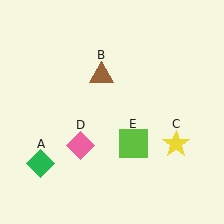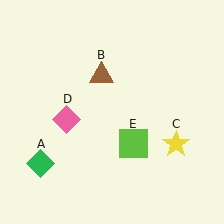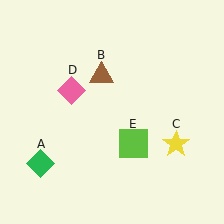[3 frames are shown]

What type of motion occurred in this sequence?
The pink diamond (object D) rotated clockwise around the center of the scene.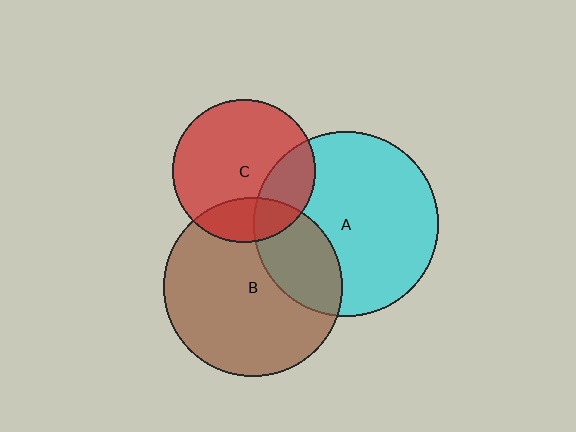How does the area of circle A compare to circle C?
Approximately 1.7 times.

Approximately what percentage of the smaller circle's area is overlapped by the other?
Approximately 30%.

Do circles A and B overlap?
Yes.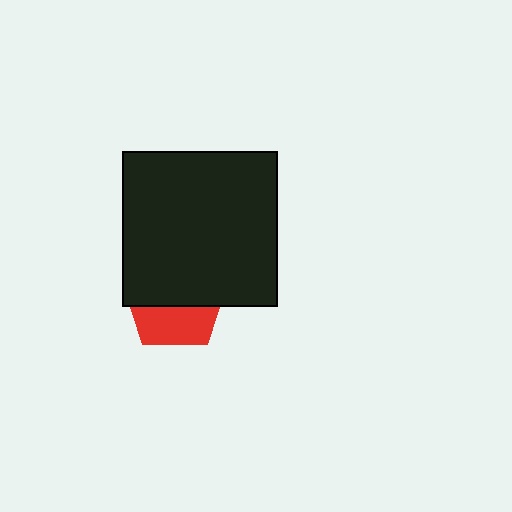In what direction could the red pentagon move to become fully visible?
The red pentagon could move down. That would shift it out from behind the black square entirely.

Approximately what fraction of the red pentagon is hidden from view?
Roughly 60% of the red pentagon is hidden behind the black square.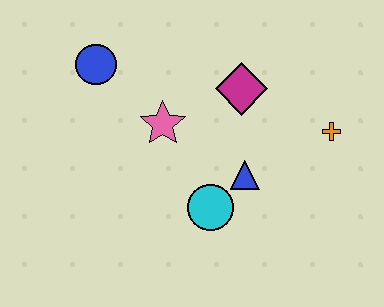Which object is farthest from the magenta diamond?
The blue circle is farthest from the magenta diamond.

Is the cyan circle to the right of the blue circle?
Yes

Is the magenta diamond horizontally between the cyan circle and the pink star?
No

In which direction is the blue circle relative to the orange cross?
The blue circle is to the left of the orange cross.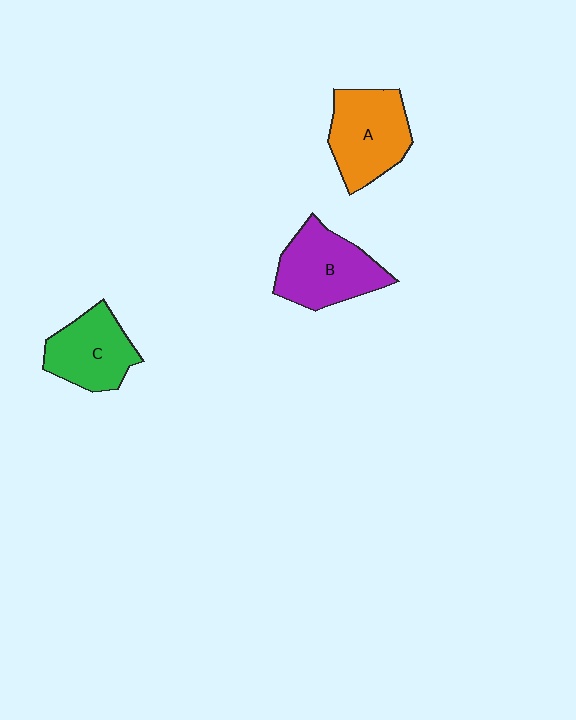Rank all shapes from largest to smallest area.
From largest to smallest: B (purple), A (orange), C (green).